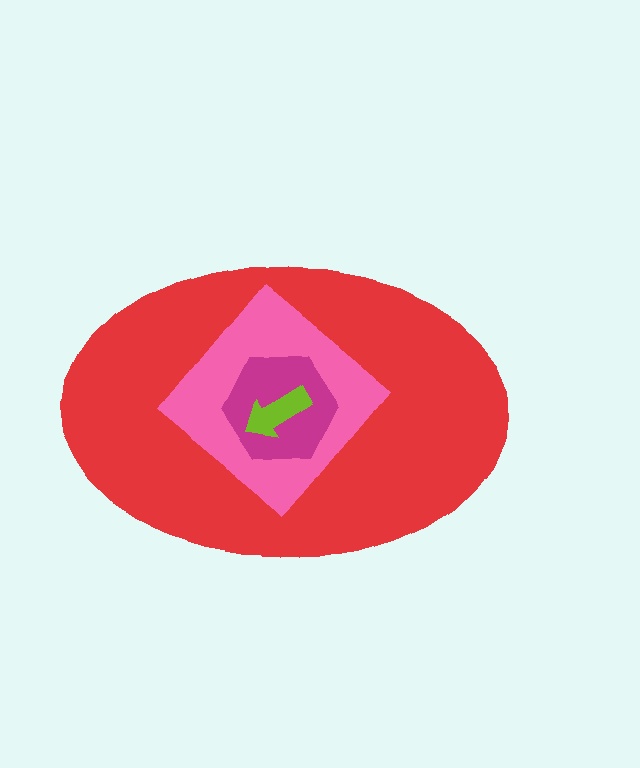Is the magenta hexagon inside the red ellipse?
Yes.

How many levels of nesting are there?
4.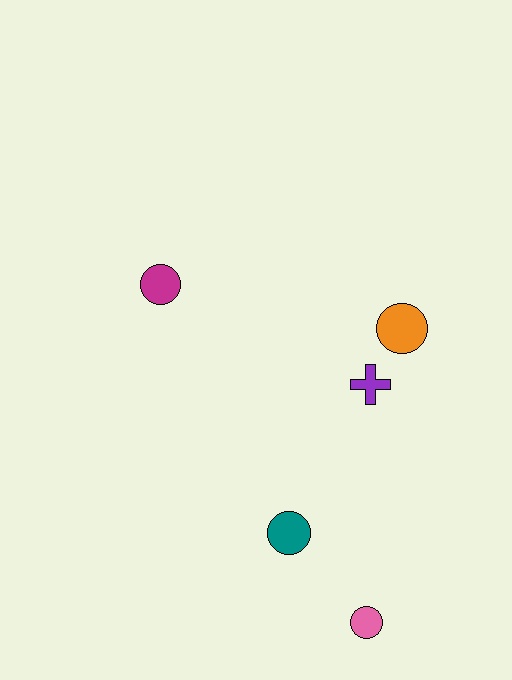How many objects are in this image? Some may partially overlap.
There are 5 objects.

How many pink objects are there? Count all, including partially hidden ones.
There is 1 pink object.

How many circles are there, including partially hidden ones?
There are 4 circles.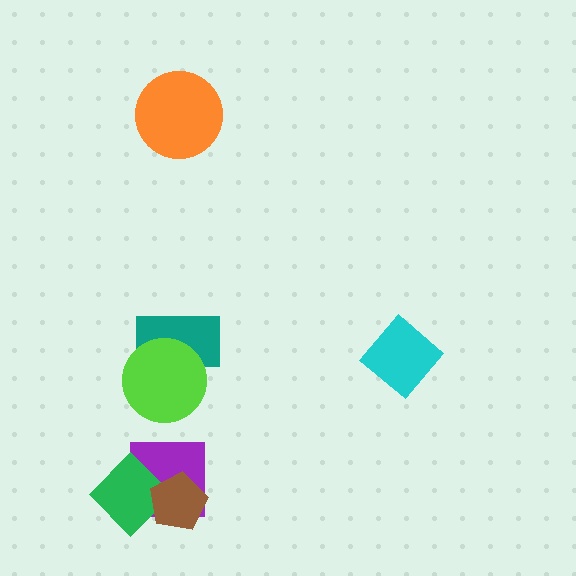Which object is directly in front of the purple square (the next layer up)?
The green diamond is directly in front of the purple square.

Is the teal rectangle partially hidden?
Yes, it is partially covered by another shape.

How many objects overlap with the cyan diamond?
0 objects overlap with the cyan diamond.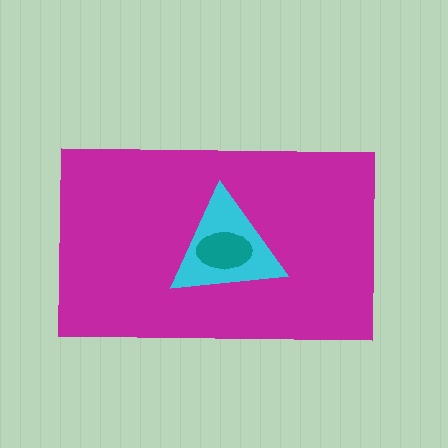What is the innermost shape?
The teal ellipse.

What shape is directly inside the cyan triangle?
The teal ellipse.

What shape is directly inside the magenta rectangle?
The cyan triangle.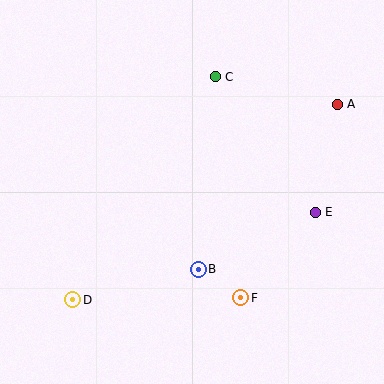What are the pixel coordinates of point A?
Point A is at (337, 104).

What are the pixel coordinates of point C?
Point C is at (215, 77).